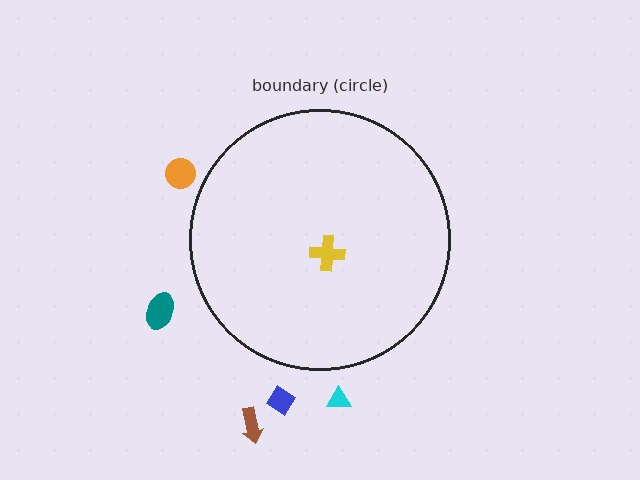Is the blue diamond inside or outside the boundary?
Outside.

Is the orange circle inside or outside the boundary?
Outside.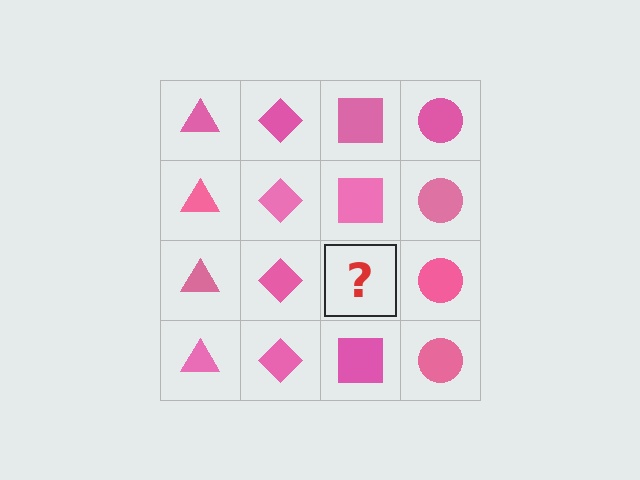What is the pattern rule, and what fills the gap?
The rule is that each column has a consistent shape. The gap should be filled with a pink square.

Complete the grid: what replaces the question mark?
The question mark should be replaced with a pink square.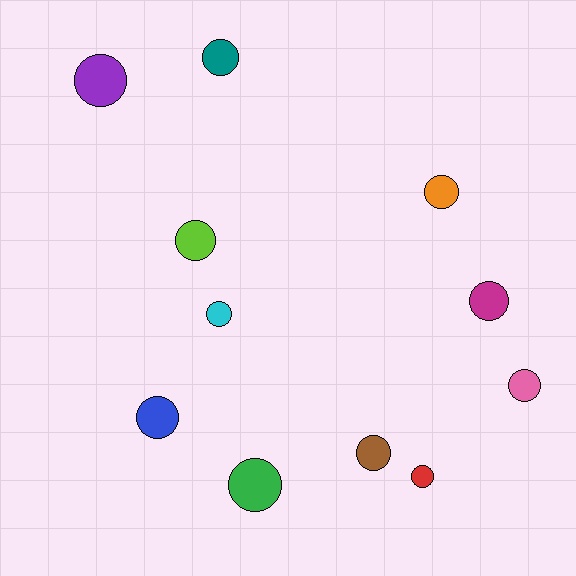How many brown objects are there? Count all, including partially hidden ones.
There is 1 brown object.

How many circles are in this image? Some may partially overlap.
There are 11 circles.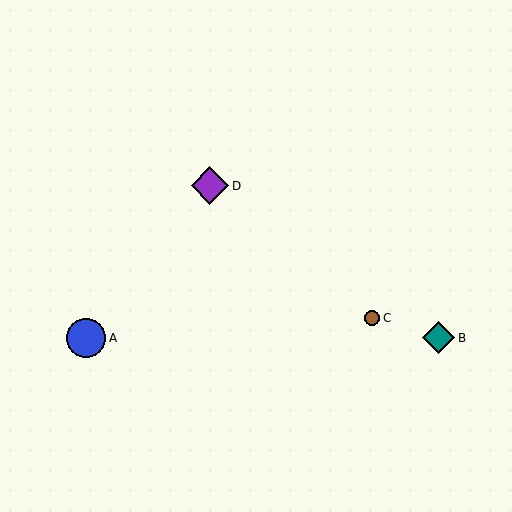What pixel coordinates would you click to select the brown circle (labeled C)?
Click at (372, 318) to select the brown circle C.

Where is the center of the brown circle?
The center of the brown circle is at (372, 318).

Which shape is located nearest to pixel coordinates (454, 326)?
The teal diamond (labeled B) at (439, 338) is nearest to that location.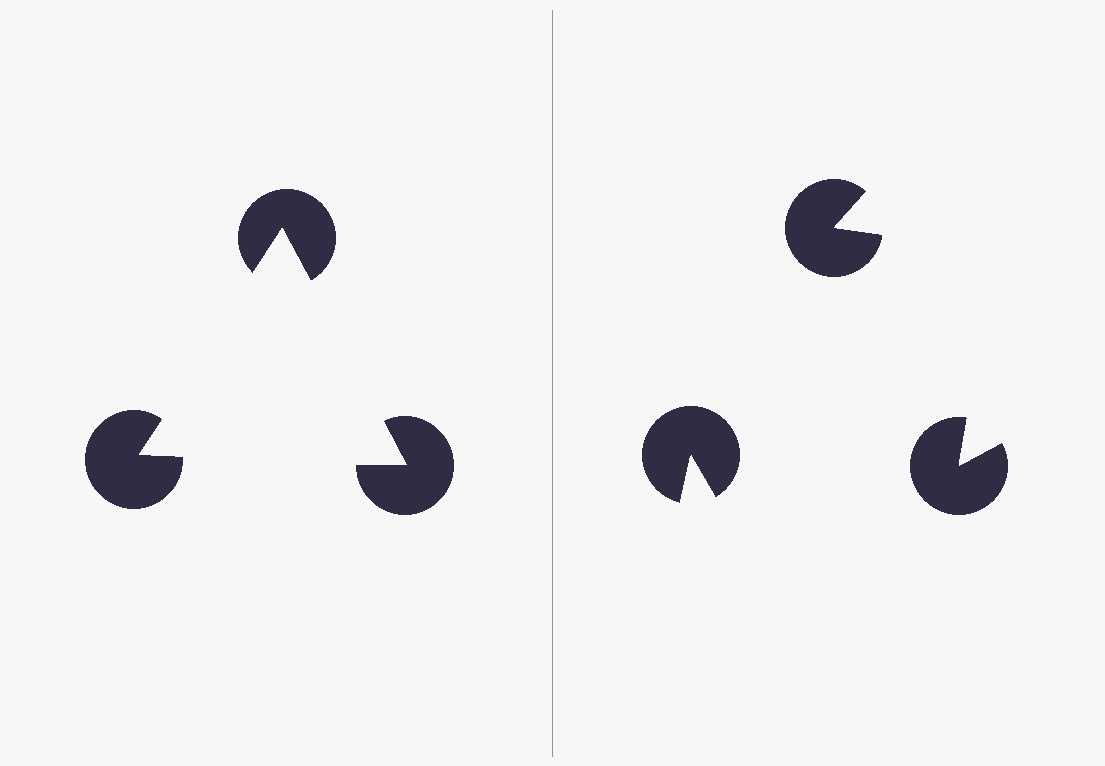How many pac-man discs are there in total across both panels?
6 — 3 on each side.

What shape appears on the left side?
An illusory triangle.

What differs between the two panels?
The pac-man discs are positioned identically on both sides; only the wedge orientations differ. On the left they align to a triangle; on the right they are misaligned.